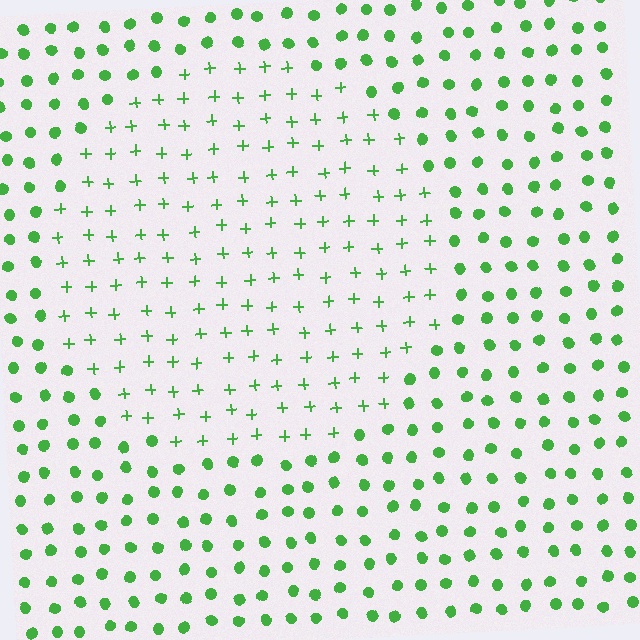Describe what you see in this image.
The image is filled with small green elements arranged in a uniform grid. A circle-shaped region contains plus signs, while the surrounding area contains circles. The boundary is defined purely by the change in element shape.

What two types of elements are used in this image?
The image uses plus signs inside the circle region and circles outside it.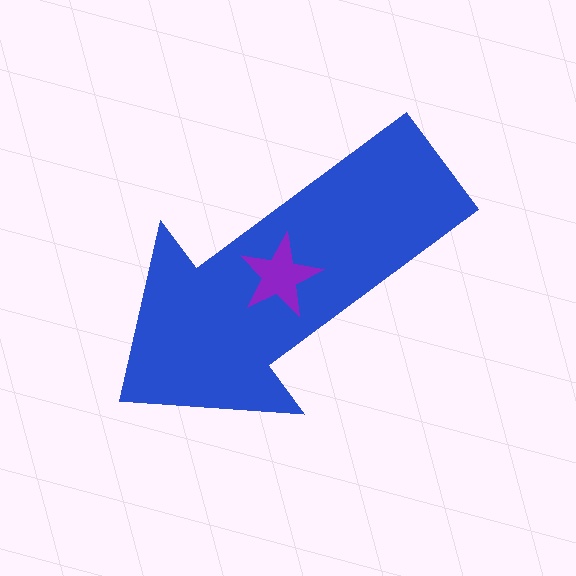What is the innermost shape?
The purple star.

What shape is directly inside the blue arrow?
The purple star.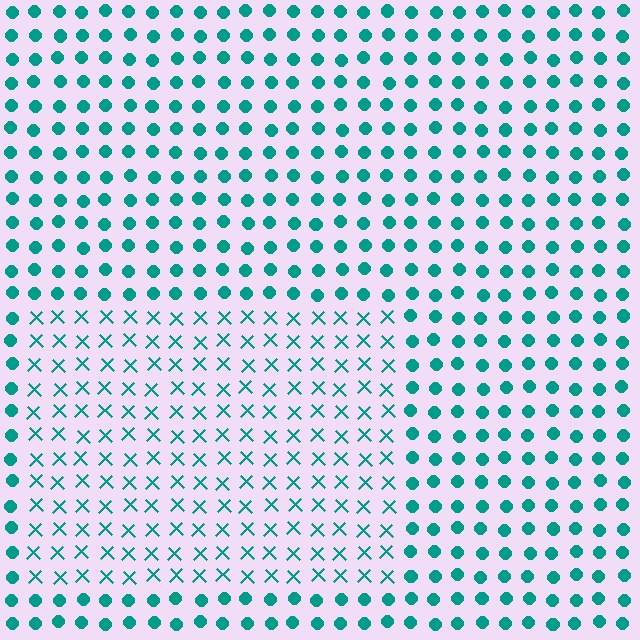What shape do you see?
I see a rectangle.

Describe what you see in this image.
The image is filled with small teal elements arranged in a uniform grid. A rectangle-shaped region contains X marks, while the surrounding area contains circles. The boundary is defined purely by the change in element shape.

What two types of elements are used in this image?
The image uses X marks inside the rectangle region and circles outside it.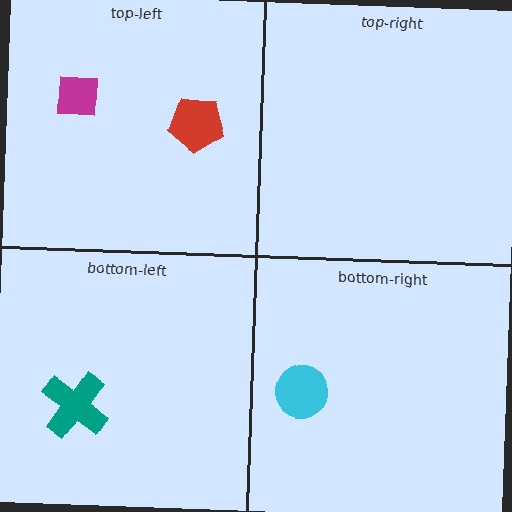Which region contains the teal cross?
The bottom-left region.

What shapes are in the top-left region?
The magenta square, the red pentagon.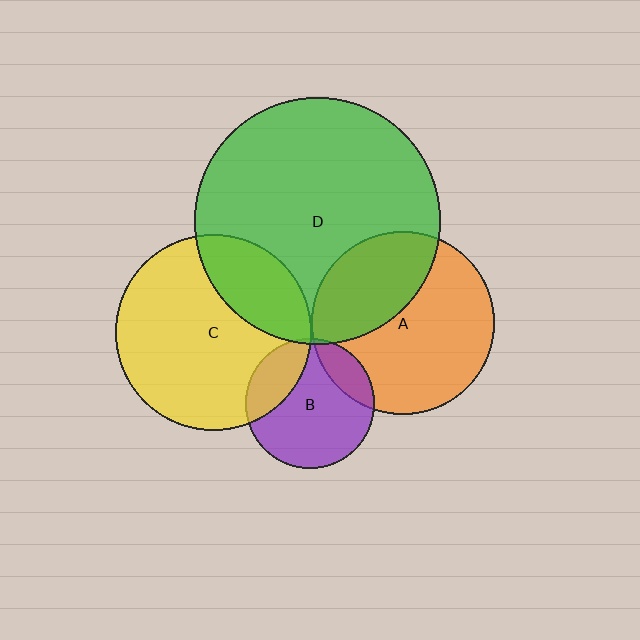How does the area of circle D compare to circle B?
Approximately 3.6 times.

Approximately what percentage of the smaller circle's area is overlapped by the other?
Approximately 25%.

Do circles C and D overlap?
Yes.